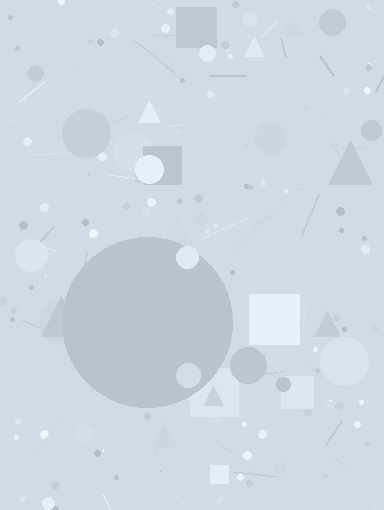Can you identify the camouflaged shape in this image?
The camouflaged shape is a circle.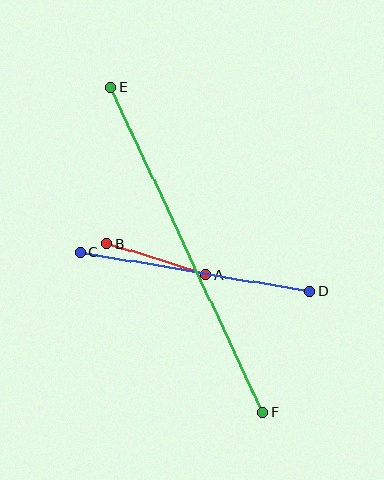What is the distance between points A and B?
The distance is approximately 104 pixels.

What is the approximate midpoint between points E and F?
The midpoint is at approximately (187, 250) pixels.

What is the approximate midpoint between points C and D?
The midpoint is at approximately (195, 272) pixels.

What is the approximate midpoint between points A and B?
The midpoint is at approximately (156, 259) pixels.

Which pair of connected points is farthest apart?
Points E and F are farthest apart.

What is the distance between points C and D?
The distance is approximately 233 pixels.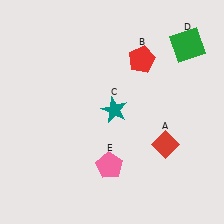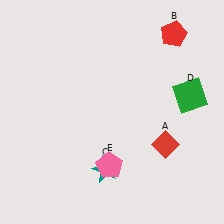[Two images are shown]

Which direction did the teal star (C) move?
The teal star (C) moved down.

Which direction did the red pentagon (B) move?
The red pentagon (B) moved right.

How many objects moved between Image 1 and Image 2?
3 objects moved between the two images.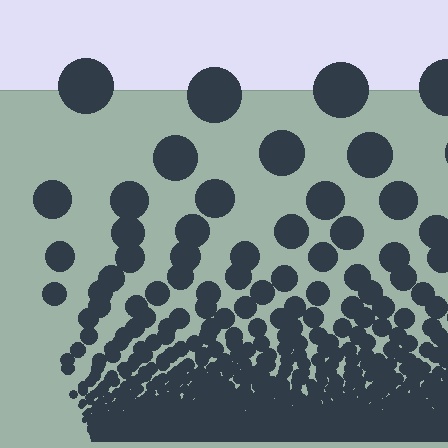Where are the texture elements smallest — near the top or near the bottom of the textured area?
Near the bottom.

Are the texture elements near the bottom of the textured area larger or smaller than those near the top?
Smaller. The gradient is inverted — elements near the bottom are smaller and denser.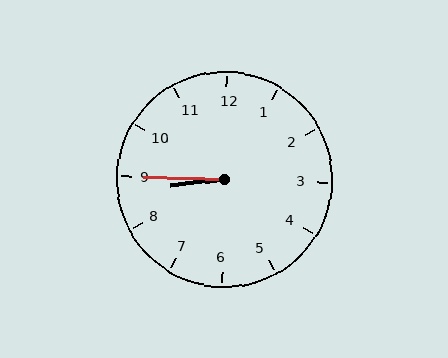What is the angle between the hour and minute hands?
Approximately 8 degrees.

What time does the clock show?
8:45.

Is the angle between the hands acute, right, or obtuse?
It is acute.